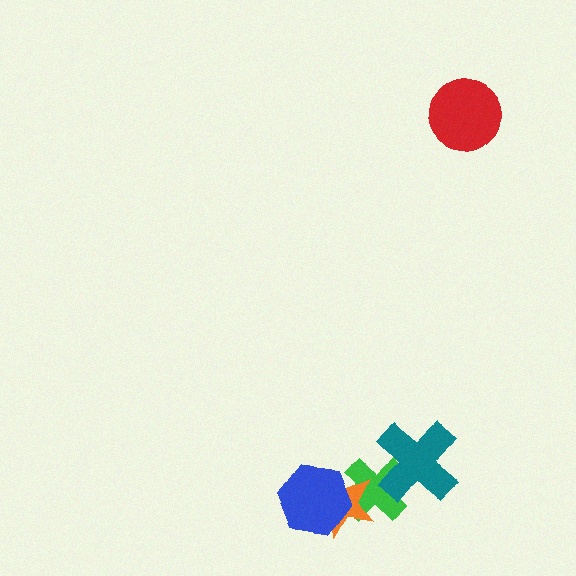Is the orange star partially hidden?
Yes, it is partially covered by another shape.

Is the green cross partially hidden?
Yes, it is partially covered by another shape.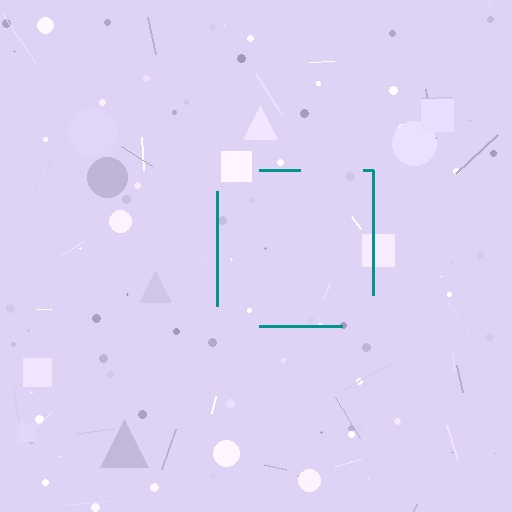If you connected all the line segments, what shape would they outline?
They would outline a square.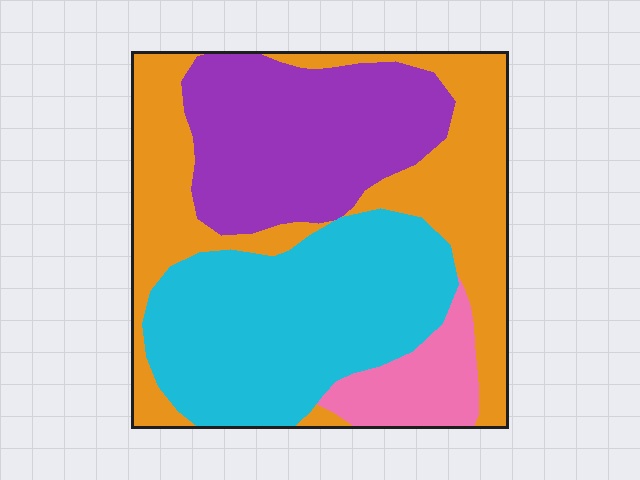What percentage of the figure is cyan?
Cyan takes up about one third (1/3) of the figure.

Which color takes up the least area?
Pink, at roughly 10%.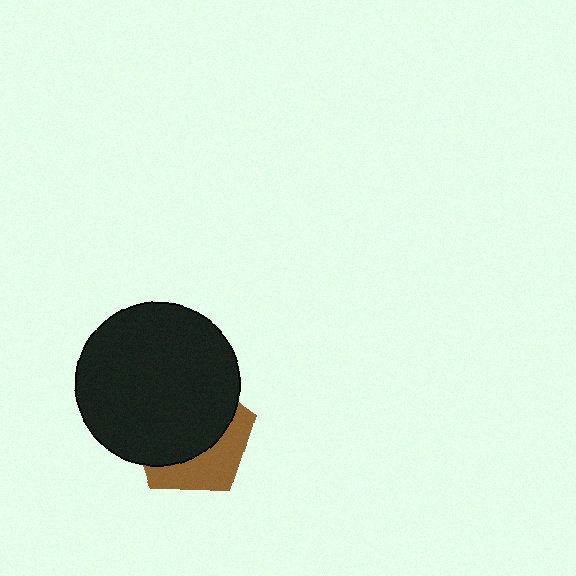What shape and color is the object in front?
The object in front is a black circle.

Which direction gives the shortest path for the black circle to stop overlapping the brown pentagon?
Moving toward the upper-left gives the shortest separation.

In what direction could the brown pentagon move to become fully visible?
The brown pentagon could move toward the lower-right. That would shift it out from behind the black circle entirely.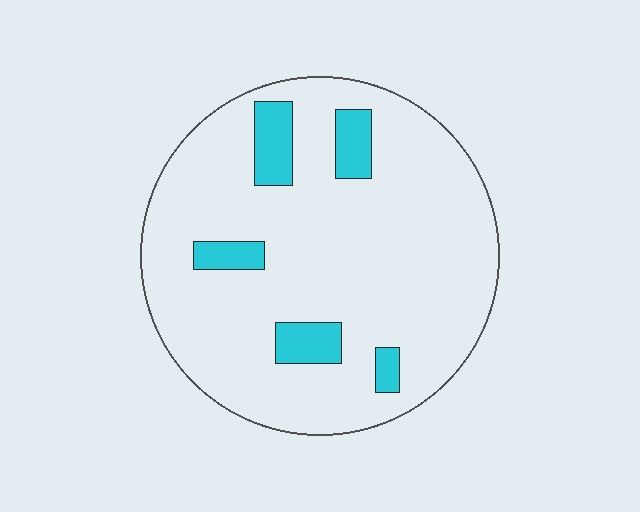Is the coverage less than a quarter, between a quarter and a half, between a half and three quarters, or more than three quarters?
Less than a quarter.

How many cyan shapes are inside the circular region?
5.